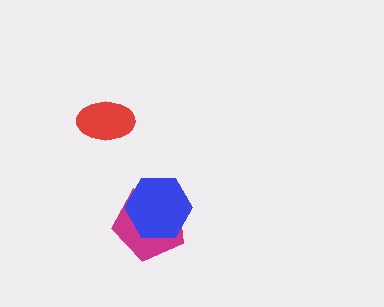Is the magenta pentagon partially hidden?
Yes, it is partially covered by another shape.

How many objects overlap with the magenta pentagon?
1 object overlaps with the magenta pentagon.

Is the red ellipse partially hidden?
No, no other shape covers it.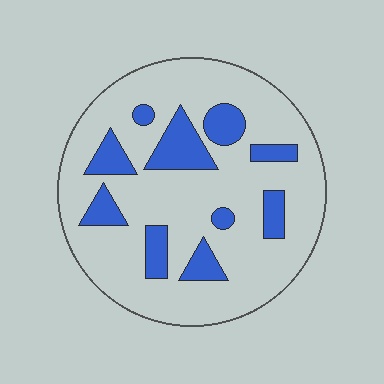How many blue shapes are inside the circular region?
10.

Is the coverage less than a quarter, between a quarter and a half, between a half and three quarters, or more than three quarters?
Less than a quarter.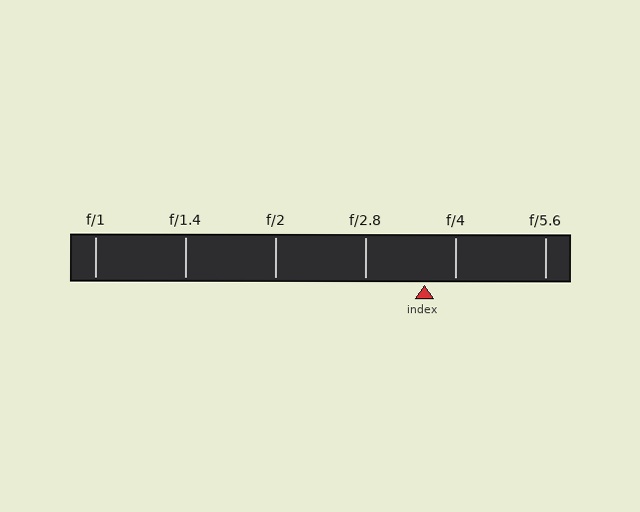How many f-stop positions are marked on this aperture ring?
There are 6 f-stop positions marked.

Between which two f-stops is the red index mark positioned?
The index mark is between f/2.8 and f/4.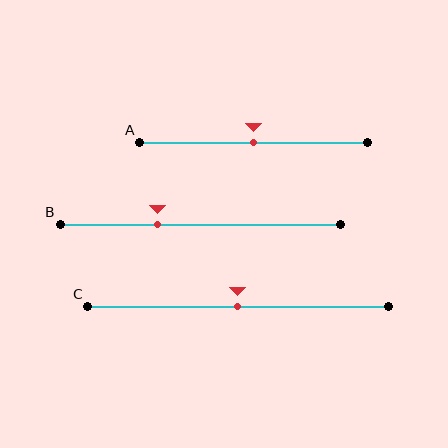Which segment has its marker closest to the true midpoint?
Segment A has its marker closest to the true midpoint.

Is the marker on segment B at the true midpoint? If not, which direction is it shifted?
No, the marker on segment B is shifted to the left by about 15% of the segment length.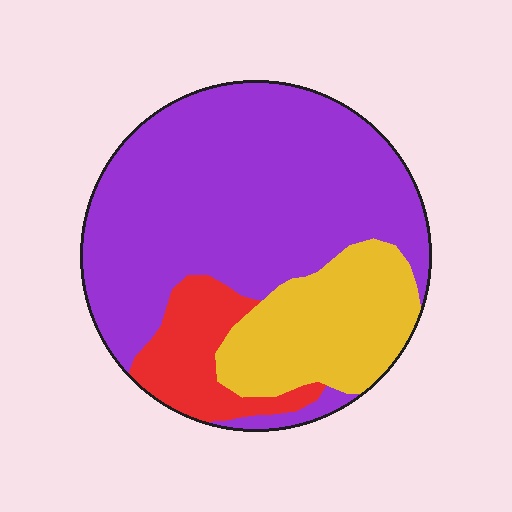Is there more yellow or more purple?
Purple.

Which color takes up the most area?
Purple, at roughly 65%.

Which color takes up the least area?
Red, at roughly 15%.